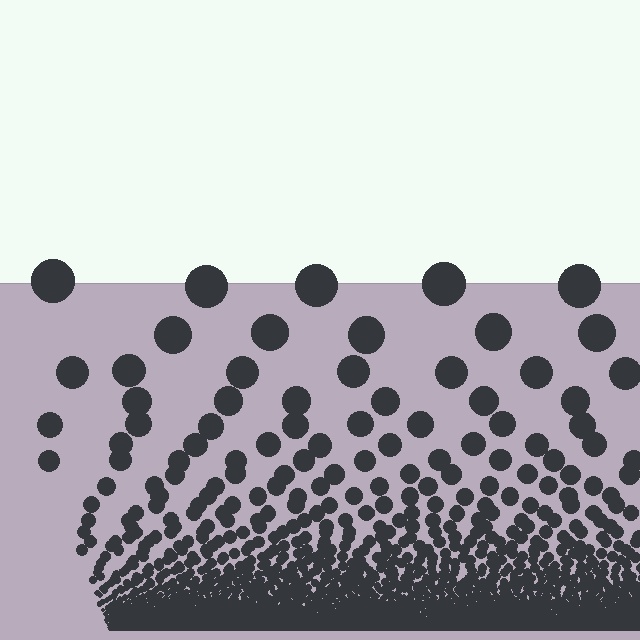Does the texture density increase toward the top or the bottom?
Density increases toward the bottom.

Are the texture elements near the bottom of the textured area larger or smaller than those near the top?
Smaller. The gradient is inverted — elements near the bottom are smaller and denser.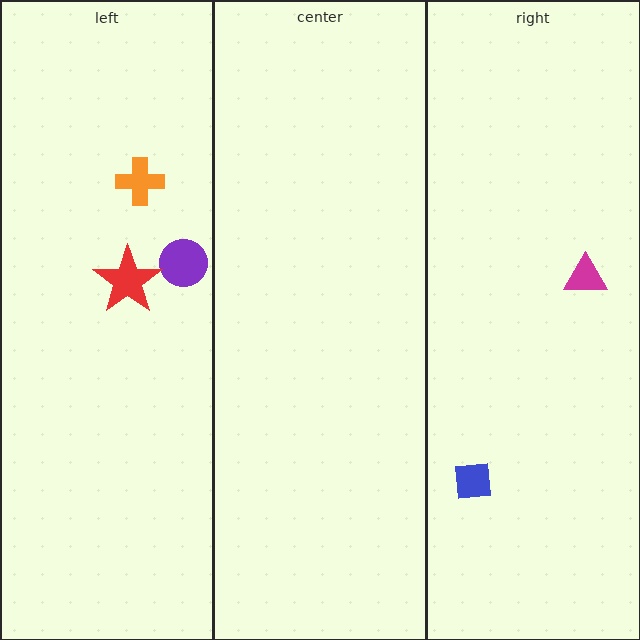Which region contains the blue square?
The right region.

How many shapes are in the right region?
2.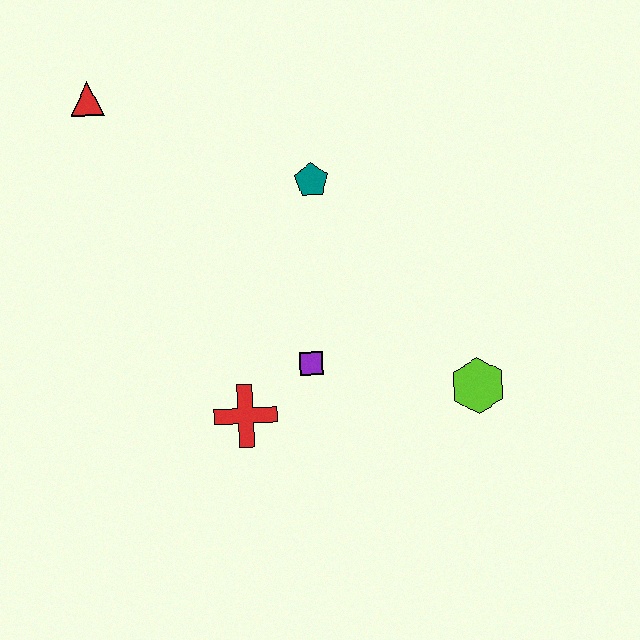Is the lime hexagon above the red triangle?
No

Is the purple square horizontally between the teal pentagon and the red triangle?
Yes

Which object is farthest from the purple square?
The red triangle is farthest from the purple square.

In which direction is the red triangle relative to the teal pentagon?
The red triangle is to the left of the teal pentagon.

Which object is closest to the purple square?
The red cross is closest to the purple square.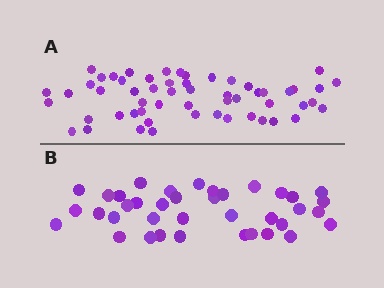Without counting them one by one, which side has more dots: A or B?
Region A (the top region) has more dots.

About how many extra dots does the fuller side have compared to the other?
Region A has approximately 20 more dots than region B.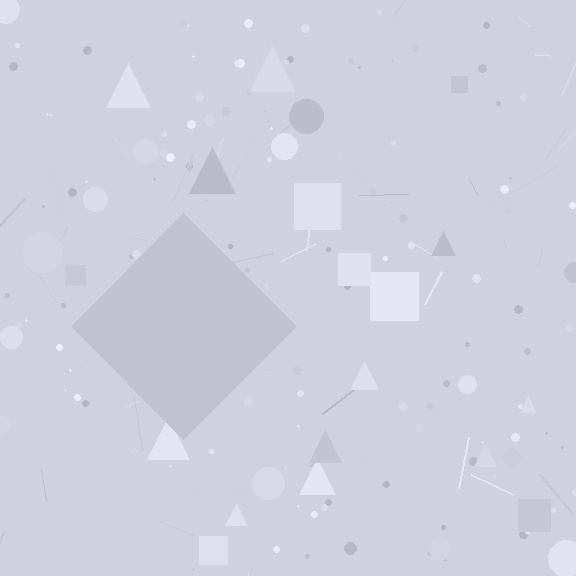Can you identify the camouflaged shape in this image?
The camouflaged shape is a diamond.